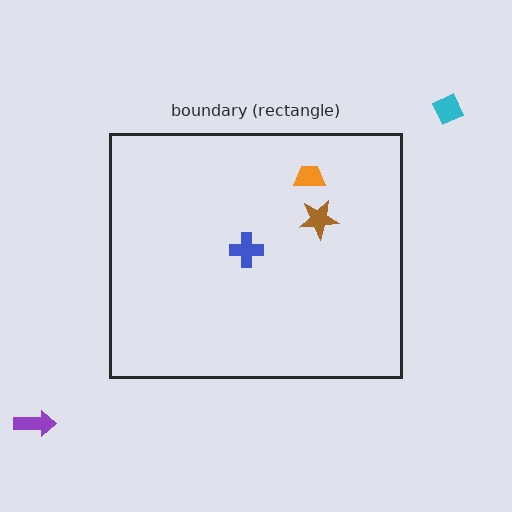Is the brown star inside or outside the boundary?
Inside.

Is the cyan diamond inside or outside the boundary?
Outside.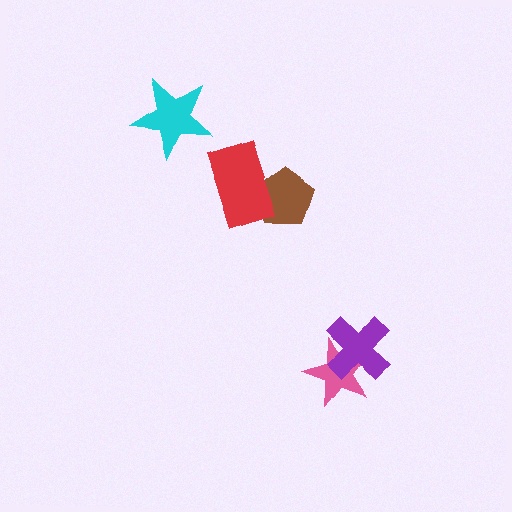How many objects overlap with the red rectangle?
1 object overlaps with the red rectangle.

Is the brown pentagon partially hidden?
Yes, it is partially covered by another shape.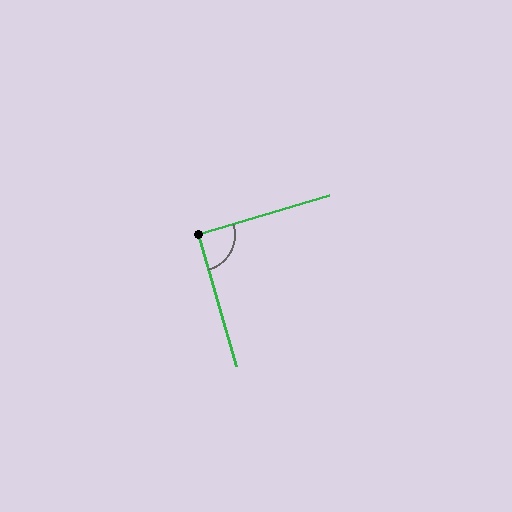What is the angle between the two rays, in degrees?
Approximately 91 degrees.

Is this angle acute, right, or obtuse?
It is approximately a right angle.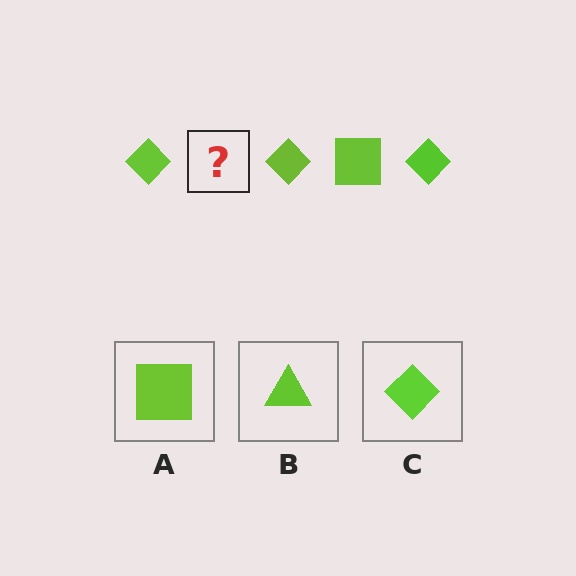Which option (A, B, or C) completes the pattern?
A.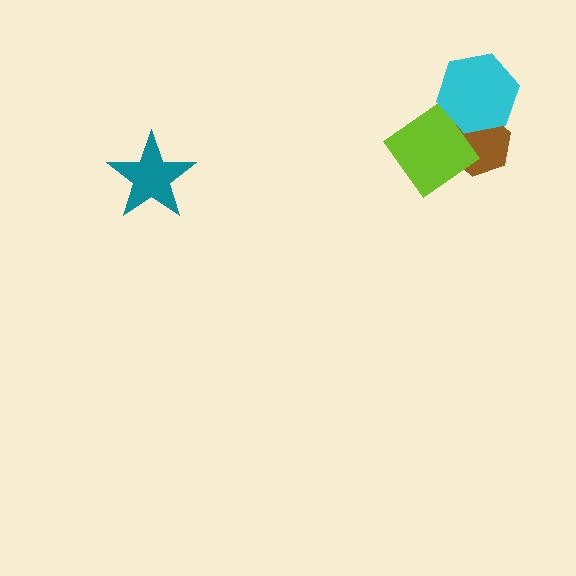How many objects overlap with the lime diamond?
2 objects overlap with the lime diamond.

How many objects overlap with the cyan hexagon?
2 objects overlap with the cyan hexagon.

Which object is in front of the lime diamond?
The cyan hexagon is in front of the lime diamond.